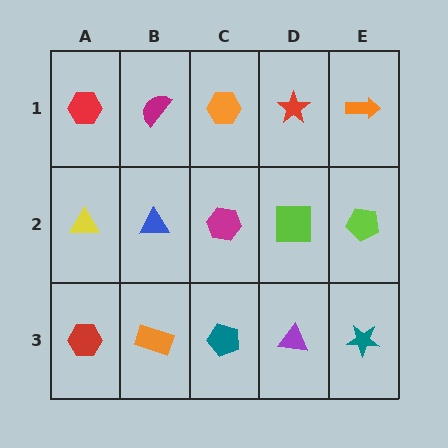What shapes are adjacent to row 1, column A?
A yellow triangle (row 2, column A), a magenta semicircle (row 1, column B).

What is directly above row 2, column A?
A red hexagon.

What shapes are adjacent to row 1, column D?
A lime square (row 2, column D), an orange hexagon (row 1, column C), an orange arrow (row 1, column E).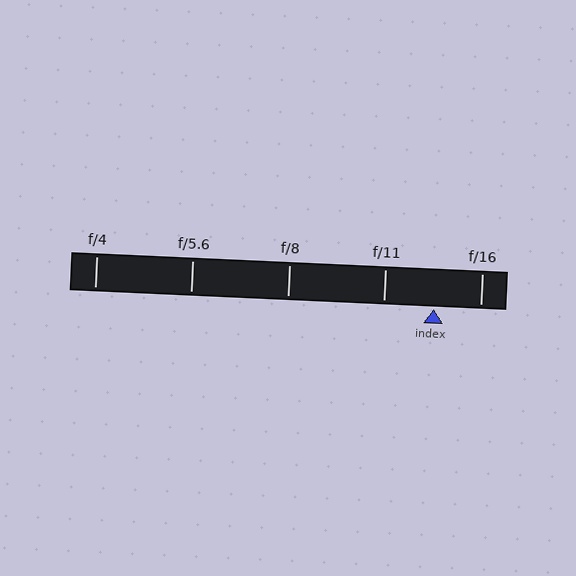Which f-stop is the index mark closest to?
The index mark is closest to f/16.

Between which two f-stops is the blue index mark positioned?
The index mark is between f/11 and f/16.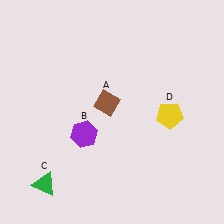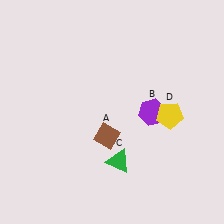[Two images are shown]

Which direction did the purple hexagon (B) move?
The purple hexagon (B) moved right.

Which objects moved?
The objects that moved are: the brown diamond (A), the purple hexagon (B), the green triangle (C).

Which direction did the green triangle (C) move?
The green triangle (C) moved right.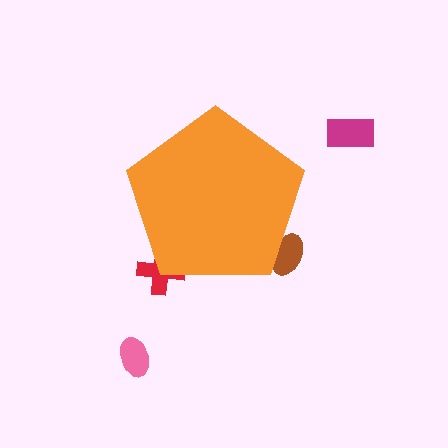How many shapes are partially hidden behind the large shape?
2 shapes are partially hidden.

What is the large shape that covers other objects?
An orange pentagon.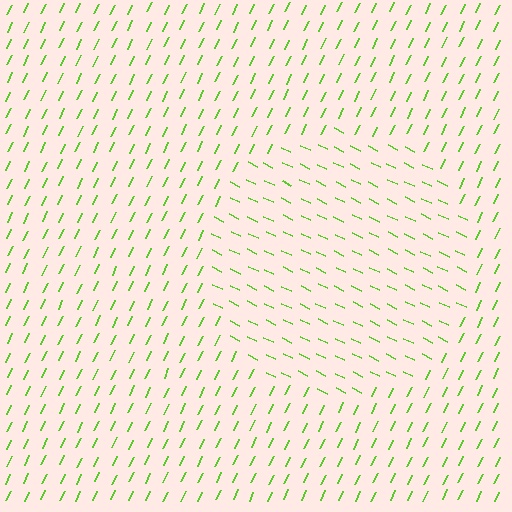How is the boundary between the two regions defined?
The boundary is defined purely by a change in line orientation (approximately 89 degrees difference). All lines are the same color and thickness.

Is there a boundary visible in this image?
Yes, there is a texture boundary formed by a change in line orientation.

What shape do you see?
I see a circle.